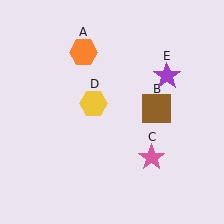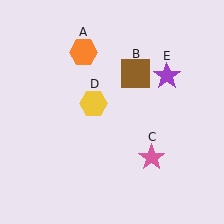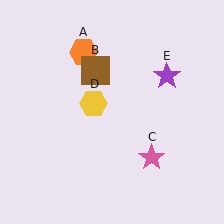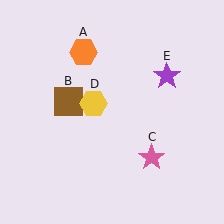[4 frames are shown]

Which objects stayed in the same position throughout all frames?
Orange hexagon (object A) and pink star (object C) and yellow hexagon (object D) and purple star (object E) remained stationary.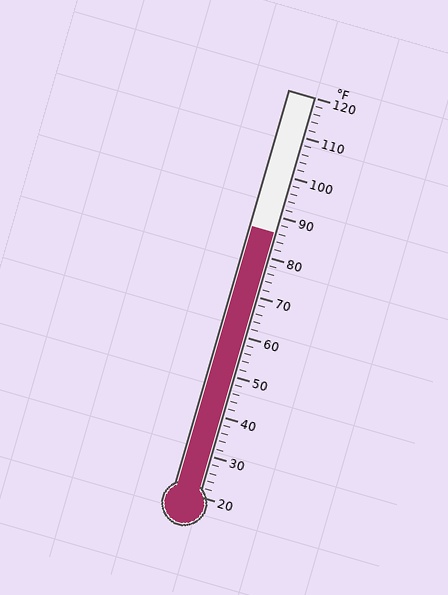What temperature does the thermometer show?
The thermometer shows approximately 86°F.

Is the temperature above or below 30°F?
The temperature is above 30°F.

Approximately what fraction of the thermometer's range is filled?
The thermometer is filled to approximately 65% of its range.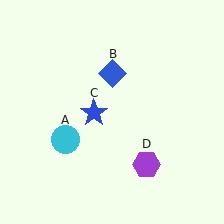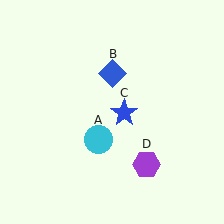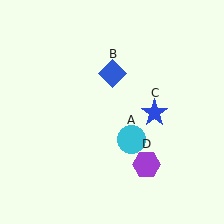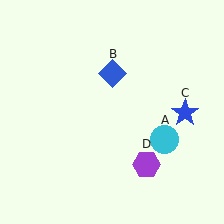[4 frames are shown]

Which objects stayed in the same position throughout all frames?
Blue diamond (object B) and purple hexagon (object D) remained stationary.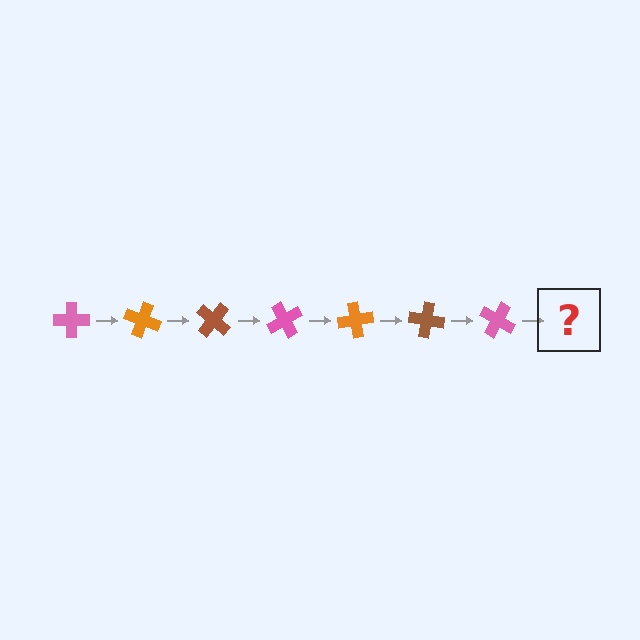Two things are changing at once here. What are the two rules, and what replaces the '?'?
The two rules are that it rotates 20 degrees each step and the color cycles through pink, orange, and brown. The '?' should be an orange cross, rotated 140 degrees from the start.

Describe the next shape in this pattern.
It should be an orange cross, rotated 140 degrees from the start.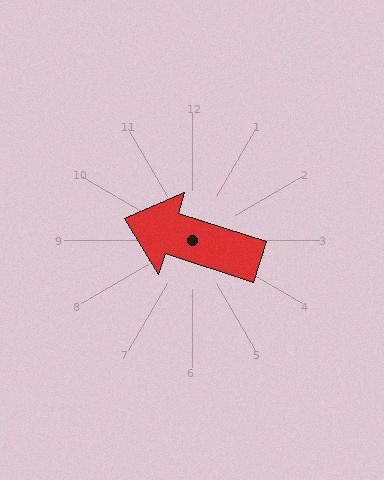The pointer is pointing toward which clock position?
Roughly 10 o'clock.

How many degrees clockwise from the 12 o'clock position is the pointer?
Approximately 288 degrees.